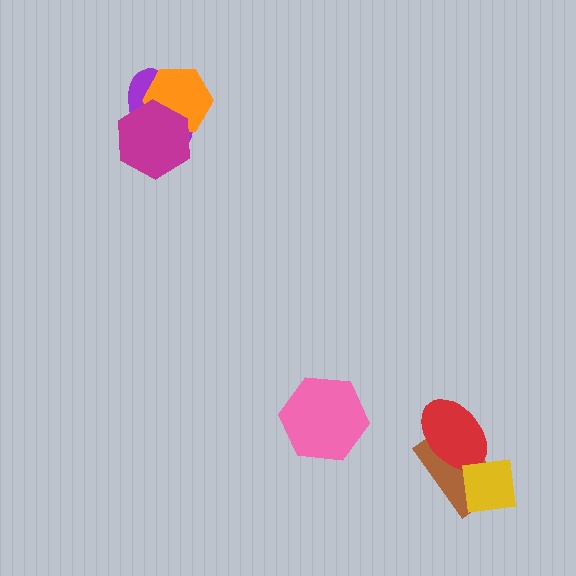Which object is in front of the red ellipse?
The yellow square is in front of the red ellipse.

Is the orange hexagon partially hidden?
Yes, it is partially covered by another shape.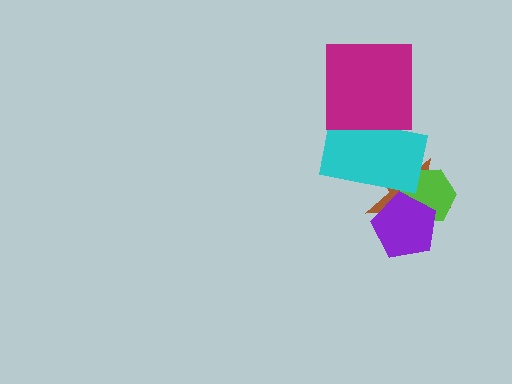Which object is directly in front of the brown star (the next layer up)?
The lime hexagon is directly in front of the brown star.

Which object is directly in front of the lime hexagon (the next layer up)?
The purple pentagon is directly in front of the lime hexagon.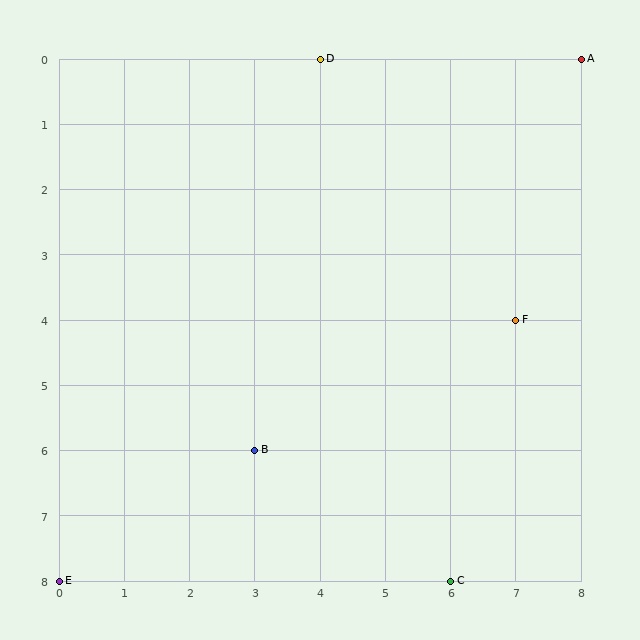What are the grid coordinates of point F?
Point F is at grid coordinates (7, 4).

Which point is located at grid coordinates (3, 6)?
Point B is at (3, 6).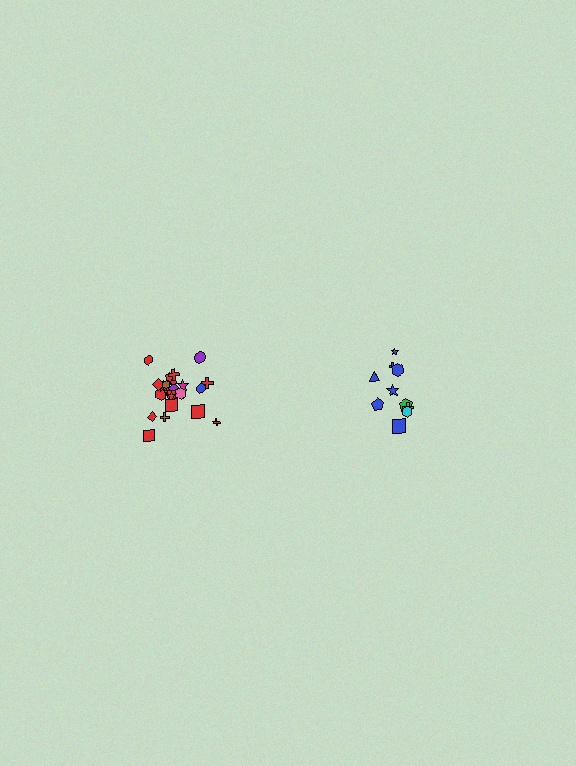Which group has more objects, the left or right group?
The left group.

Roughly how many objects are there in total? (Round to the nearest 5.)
Roughly 35 objects in total.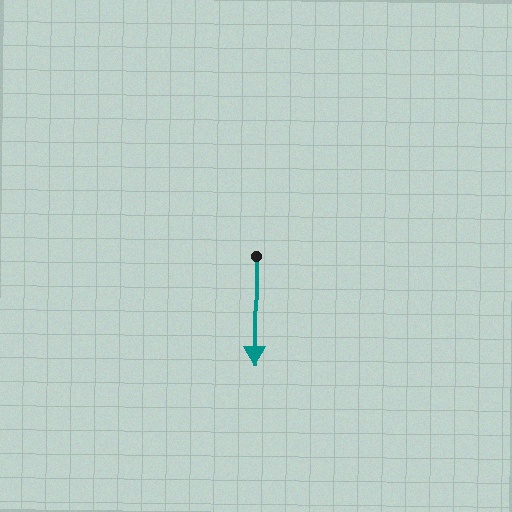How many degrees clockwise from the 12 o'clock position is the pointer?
Approximately 180 degrees.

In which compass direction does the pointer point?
South.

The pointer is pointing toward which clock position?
Roughly 6 o'clock.